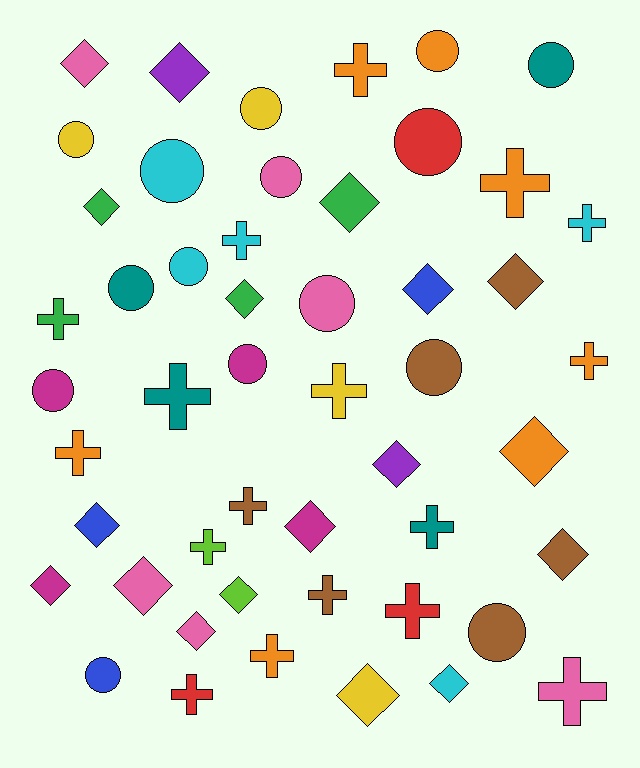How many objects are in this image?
There are 50 objects.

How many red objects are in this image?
There are 3 red objects.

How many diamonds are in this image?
There are 18 diamonds.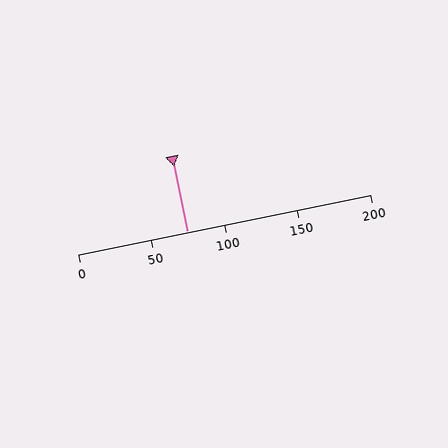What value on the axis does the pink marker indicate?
The marker indicates approximately 75.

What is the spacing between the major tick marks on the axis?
The major ticks are spaced 50 apart.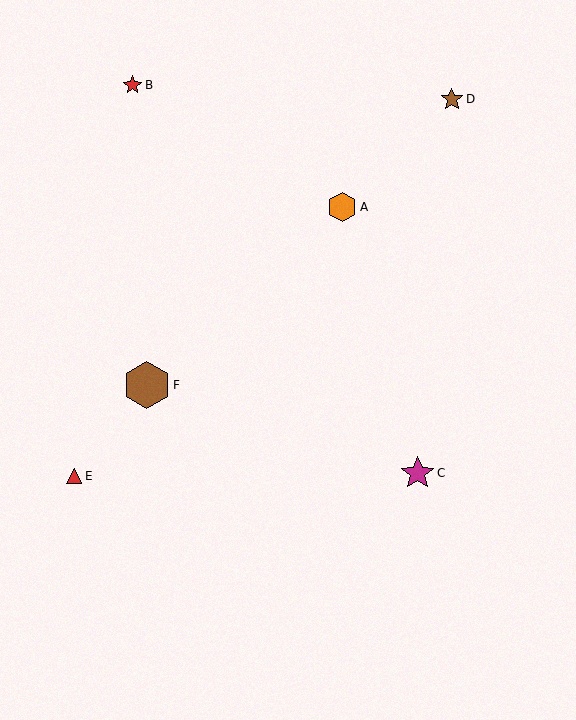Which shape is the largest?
The brown hexagon (labeled F) is the largest.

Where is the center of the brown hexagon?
The center of the brown hexagon is at (147, 385).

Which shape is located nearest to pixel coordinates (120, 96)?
The red star (labeled B) at (132, 85) is nearest to that location.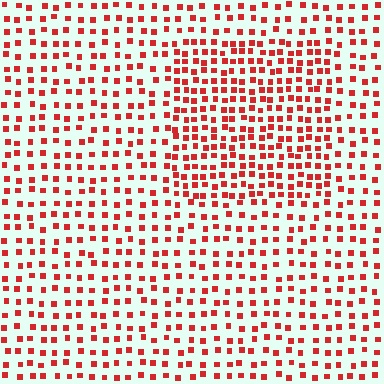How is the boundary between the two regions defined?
The boundary is defined by a change in element density (approximately 1.7x ratio). All elements are the same color, size, and shape.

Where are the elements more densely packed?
The elements are more densely packed inside the rectangle boundary.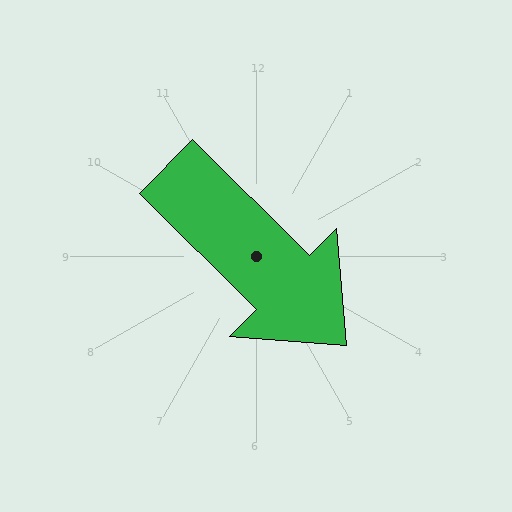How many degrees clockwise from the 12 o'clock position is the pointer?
Approximately 135 degrees.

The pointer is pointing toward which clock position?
Roughly 4 o'clock.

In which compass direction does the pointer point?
Southeast.